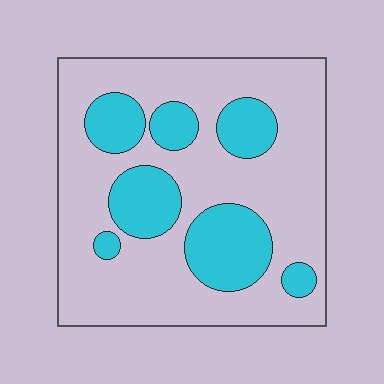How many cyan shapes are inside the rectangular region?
7.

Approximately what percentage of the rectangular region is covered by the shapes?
Approximately 30%.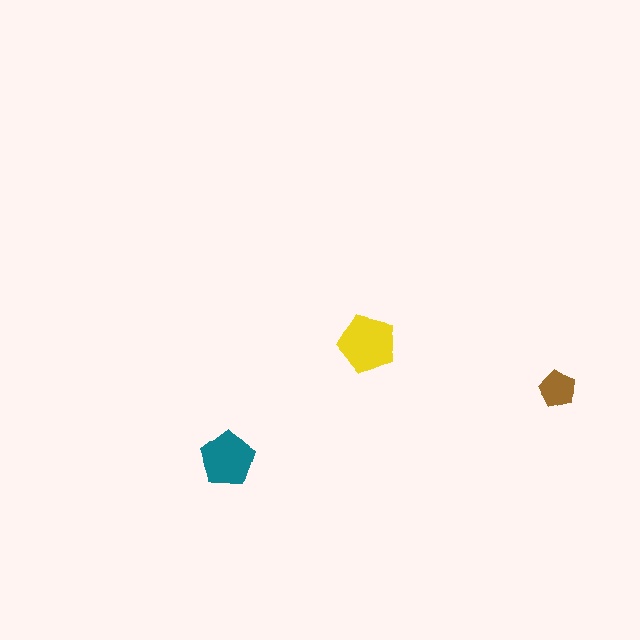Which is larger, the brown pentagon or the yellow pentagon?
The yellow one.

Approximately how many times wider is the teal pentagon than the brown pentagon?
About 1.5 times wider.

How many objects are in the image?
There are 3 objects in the image.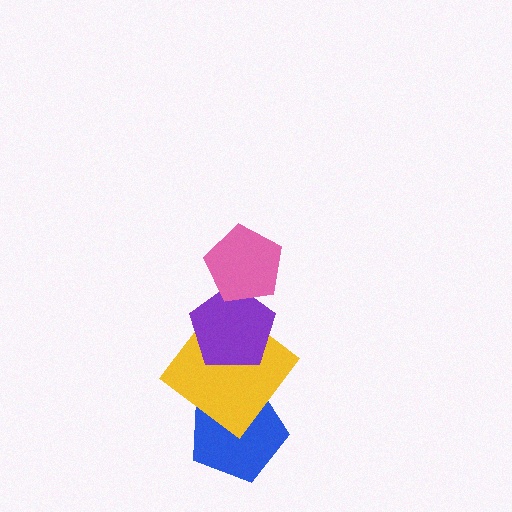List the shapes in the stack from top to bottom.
From top to bottom: the pink pentagon, the purple pentagon, the yellow diamond, the blue pentagon.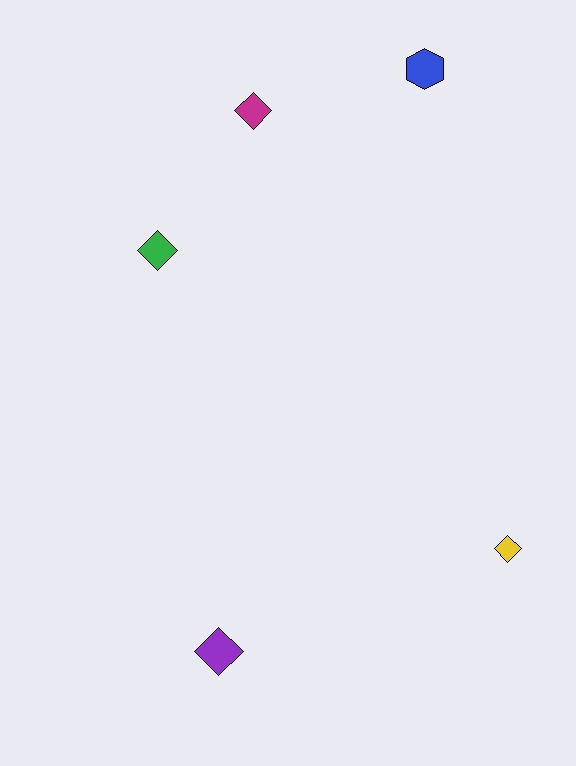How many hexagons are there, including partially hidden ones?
There is 1 hexagon.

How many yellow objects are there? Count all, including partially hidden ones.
There is 1 yellow object.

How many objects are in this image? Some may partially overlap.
There are 5 objects.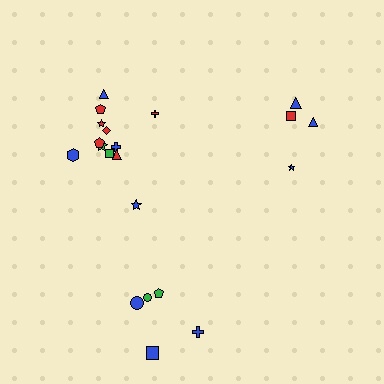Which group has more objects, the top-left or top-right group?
The top-left group.